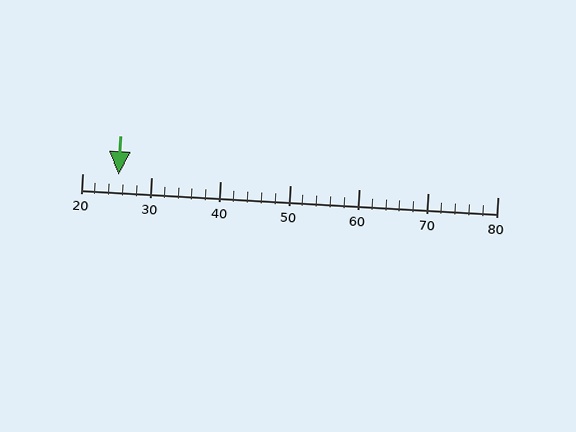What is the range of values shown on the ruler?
The ruler shows values from 20 to 80.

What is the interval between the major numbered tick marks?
The major tick marks are spaced 10 units apart.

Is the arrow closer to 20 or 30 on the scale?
The arrow is closer to 30.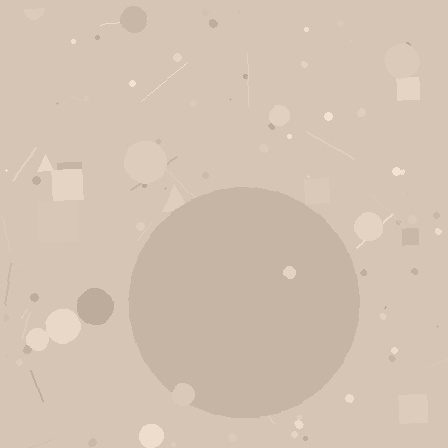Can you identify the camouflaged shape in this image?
The camouflaged shape is a circle.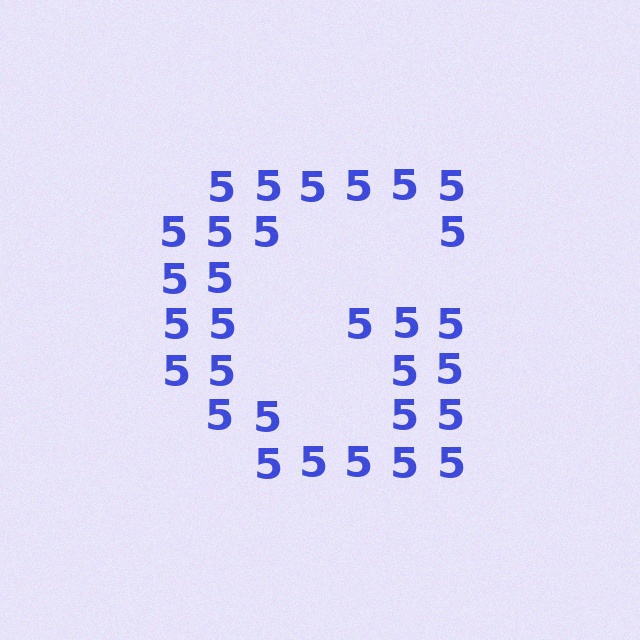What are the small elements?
The small elements are digit 5's.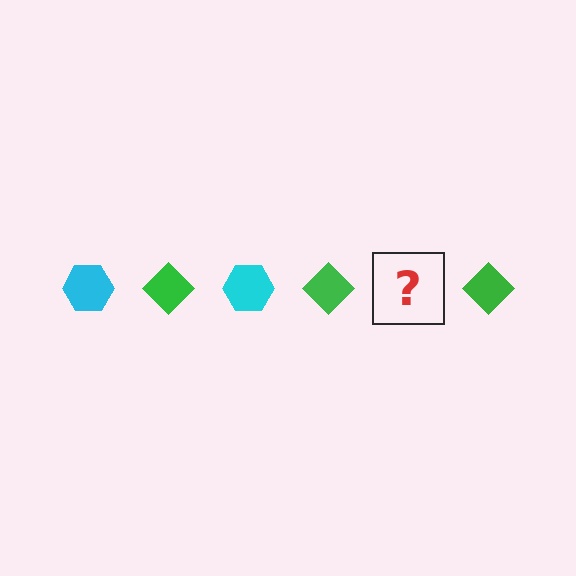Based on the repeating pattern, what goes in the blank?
The blank should be a cyan hexagon.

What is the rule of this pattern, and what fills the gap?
The rule is that the pattern alternates between cyan hexagon and green diamond. The gap should be filled with a cyan hexagon.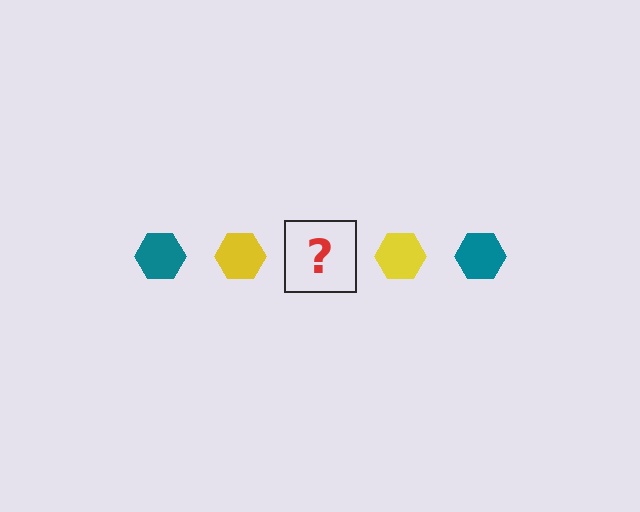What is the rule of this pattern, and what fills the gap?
The rule is that the pattern cycles through teal, yellow hexagons. The gap should be filled with a teal hexagon.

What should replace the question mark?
The question mark should be replaced with a teal hexagon.